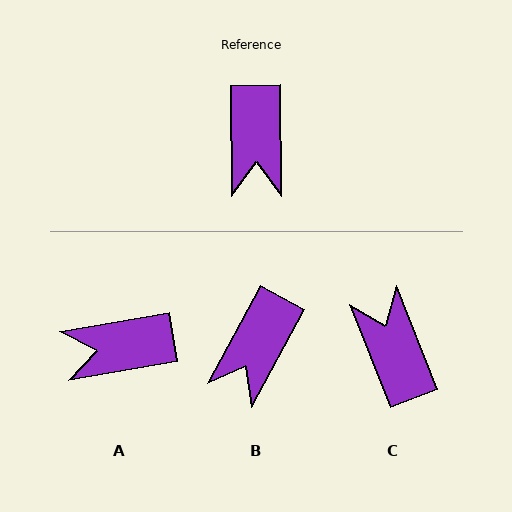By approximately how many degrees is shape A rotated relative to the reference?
Approximately 81 degrees clockwise.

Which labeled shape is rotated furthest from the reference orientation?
C, about 159 degrees away.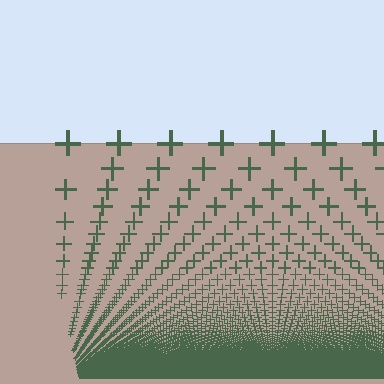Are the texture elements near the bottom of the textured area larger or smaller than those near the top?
Smaller. The gradient is inverted — elements near the bottom are smaller and denser.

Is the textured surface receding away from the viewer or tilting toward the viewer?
The surface appears to tilt toward the viewer. Texture elements get larger and sparser toward the top.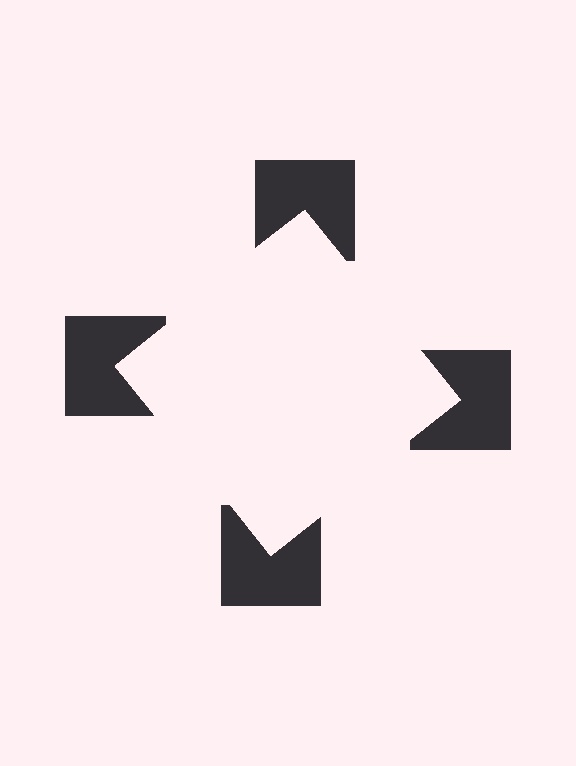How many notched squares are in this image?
There are 4 — one at each vertex of the illusory square.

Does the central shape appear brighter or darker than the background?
It typically appears slightly brighter than the background, even though no actual brightness change is drawn.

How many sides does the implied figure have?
4 sides.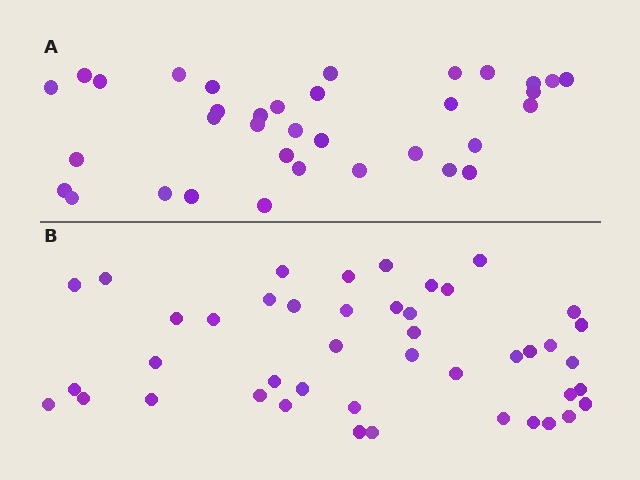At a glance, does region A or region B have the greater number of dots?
Region B (the bottom region) has more dots.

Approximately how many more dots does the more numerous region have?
Region B has roughly 8 or so more dots than region A.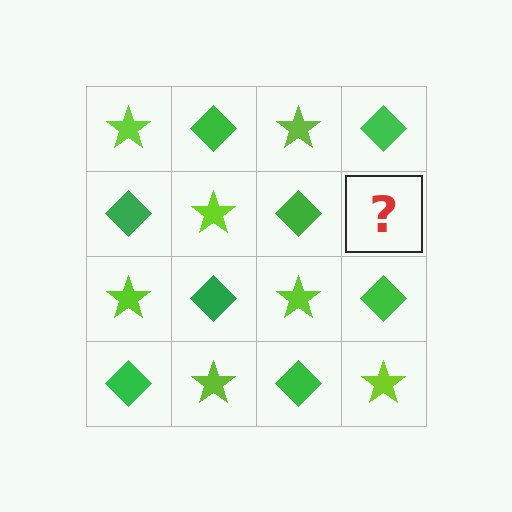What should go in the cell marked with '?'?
The missing cell should contain a lime star.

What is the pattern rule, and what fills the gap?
The rule is that it alternates lime star and green diamond in a checkerboard pattern. The gap should be filled with a lime star.